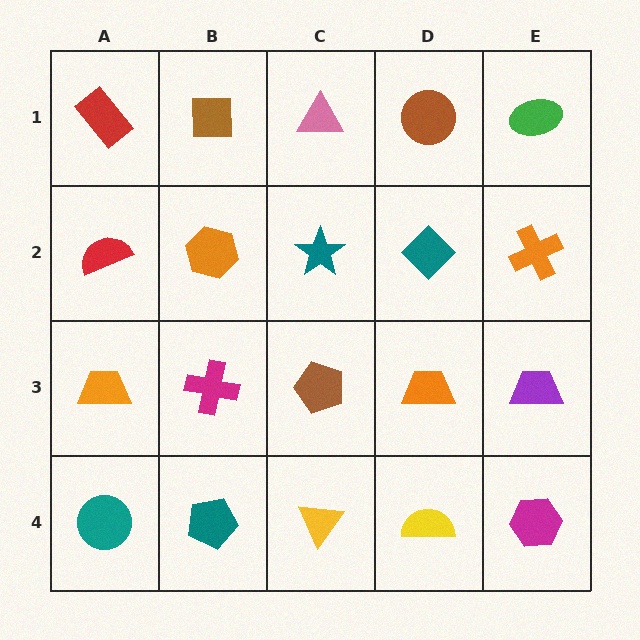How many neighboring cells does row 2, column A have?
3.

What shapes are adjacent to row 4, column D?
An orange trapezoid (row 3, column D), a yellow triangle (row 4, column C), a magenta hexagon (row 4, column E).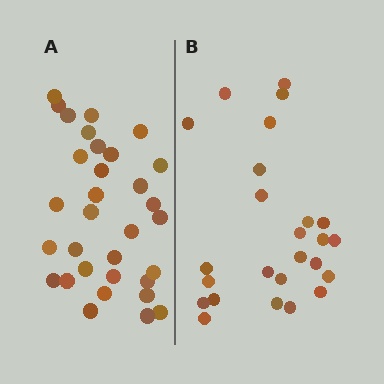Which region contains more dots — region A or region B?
Region A (the left region) has more dots.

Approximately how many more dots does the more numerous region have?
Region A has roughly 8 or so more dots than region B.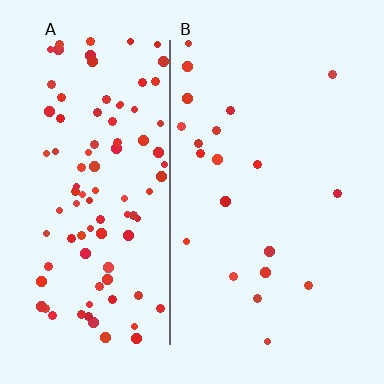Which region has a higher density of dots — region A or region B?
A (the left).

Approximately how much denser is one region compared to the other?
Approximately 4.9× — region A over region B.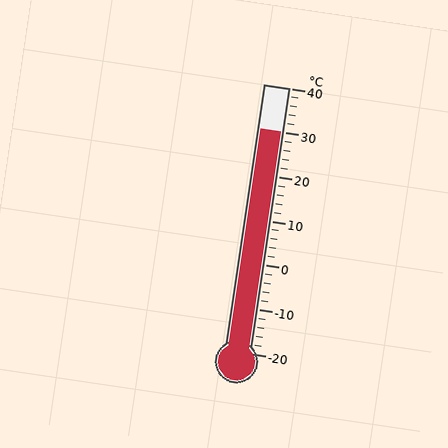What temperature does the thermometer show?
The thermometer shows approximately 30°C.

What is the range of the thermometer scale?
The thermometer scale ranges from -20°C to 40°C.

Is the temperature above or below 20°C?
The temperature is above 20°C.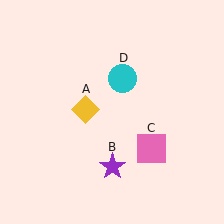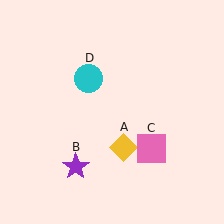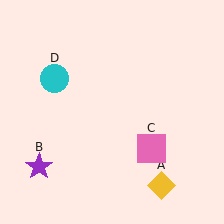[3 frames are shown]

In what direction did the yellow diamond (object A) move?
The yellow diamond (object A) moved down and to the right.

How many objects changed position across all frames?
3 objects changed position: yellow diamond (object A), purple star (object B), cyan circle (object D).